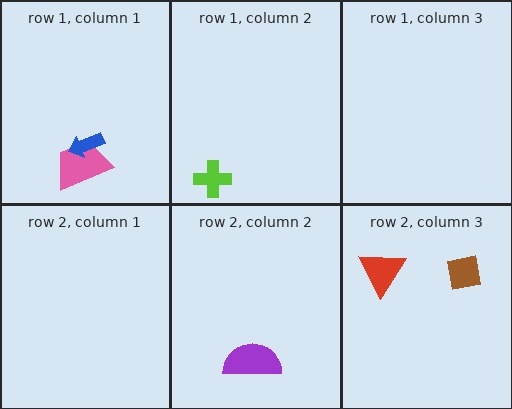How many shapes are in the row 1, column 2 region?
1.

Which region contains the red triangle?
The row 2, column 3 region.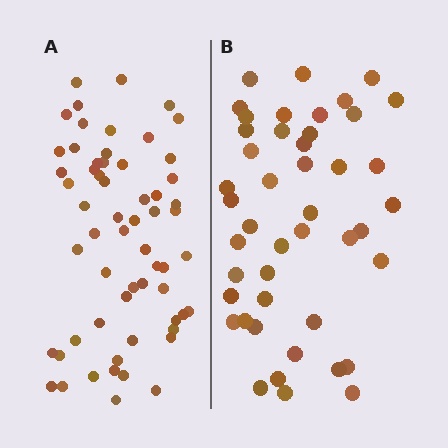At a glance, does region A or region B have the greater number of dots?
Region A (the left region) has more dots.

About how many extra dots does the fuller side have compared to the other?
Region A has approximately 15 more dots than region B.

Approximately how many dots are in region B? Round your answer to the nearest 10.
About 40 dots. (The exact count is 45, which rounds to 40.)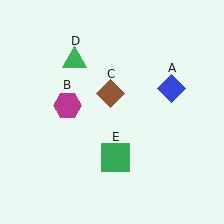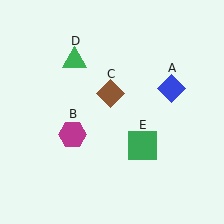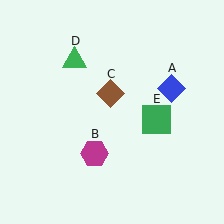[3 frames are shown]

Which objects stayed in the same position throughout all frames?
Blue diamond (object A) and brown diamond (object C) and green triangle (object D) remained stationary.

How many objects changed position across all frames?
2 objects changed position: magenta hexagon (object B), green square (object E).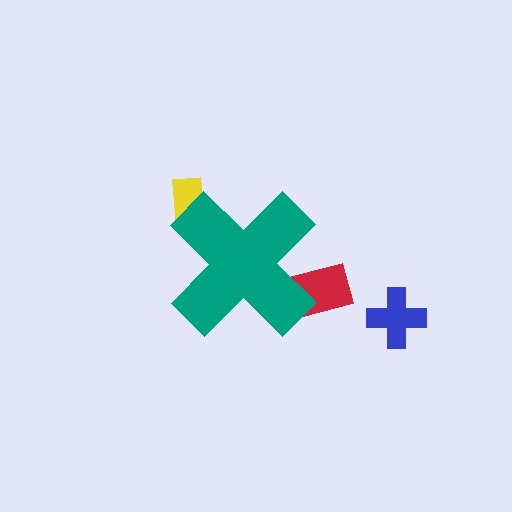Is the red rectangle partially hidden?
Yes, the red rectangle is partially hidden behind the teal cross.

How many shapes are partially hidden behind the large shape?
2 shapes are partially hidden.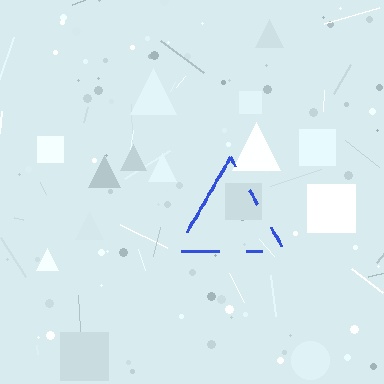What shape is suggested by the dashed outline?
The dashed outline suggests a triangle.